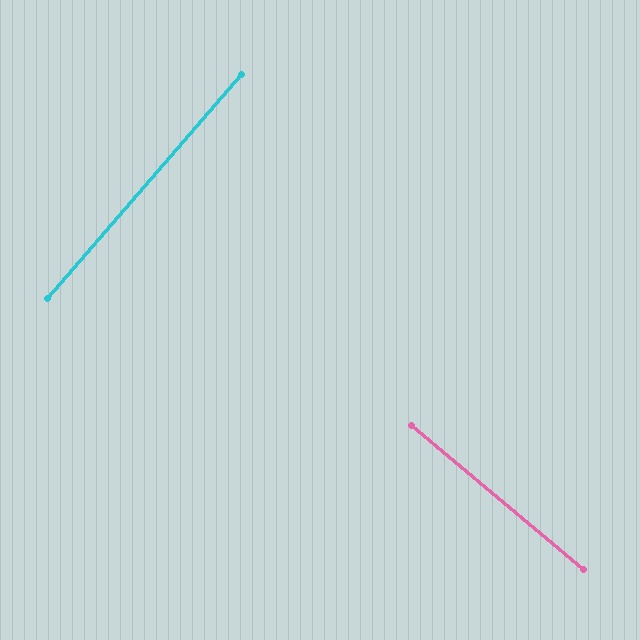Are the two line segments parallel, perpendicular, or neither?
Perpendicular — they meet at approximately 89°.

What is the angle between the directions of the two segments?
Approximately 89 degrees.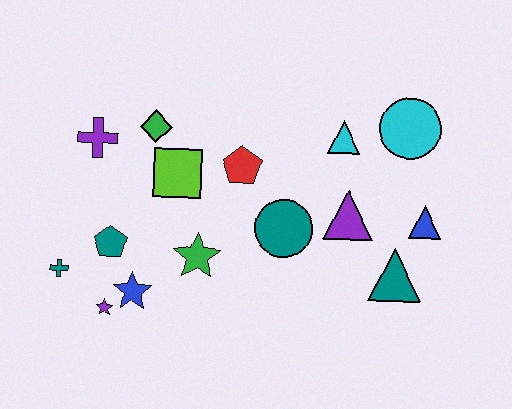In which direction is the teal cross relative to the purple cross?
The teal cross is below the purple cross.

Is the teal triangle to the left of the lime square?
No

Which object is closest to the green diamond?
The lime square is closest to the green diamond.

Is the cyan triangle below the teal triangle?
No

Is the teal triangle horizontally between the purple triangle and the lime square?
No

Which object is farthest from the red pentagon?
The teal cross is farthest from the red pentagon.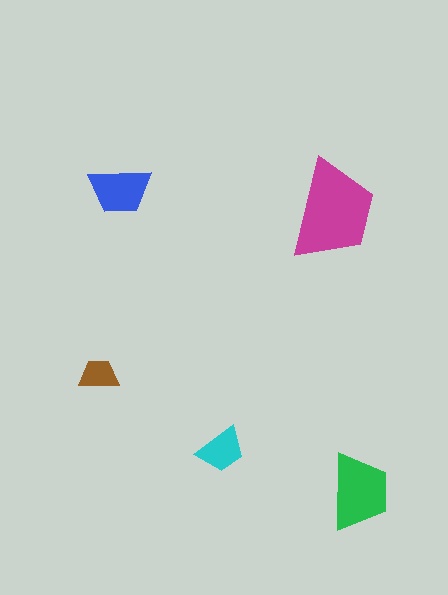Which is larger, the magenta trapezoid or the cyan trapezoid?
The magenta one.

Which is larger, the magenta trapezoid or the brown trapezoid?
The magenta one.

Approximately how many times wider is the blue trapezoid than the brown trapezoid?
About 1.5 times wider.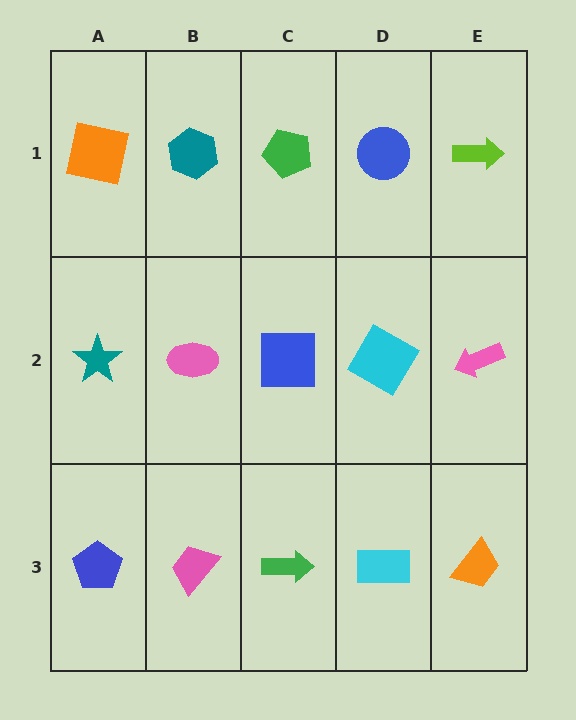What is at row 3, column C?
A green arrow.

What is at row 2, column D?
A cyan diamond.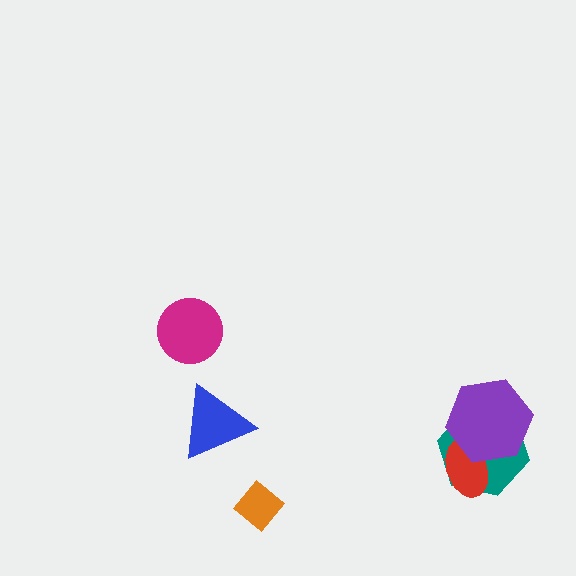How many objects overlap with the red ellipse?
2 objects overlap with the red ellipse.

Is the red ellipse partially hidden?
Yes, it is partially covered by another shape.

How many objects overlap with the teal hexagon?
2 objects overlap with the teal hexagon.